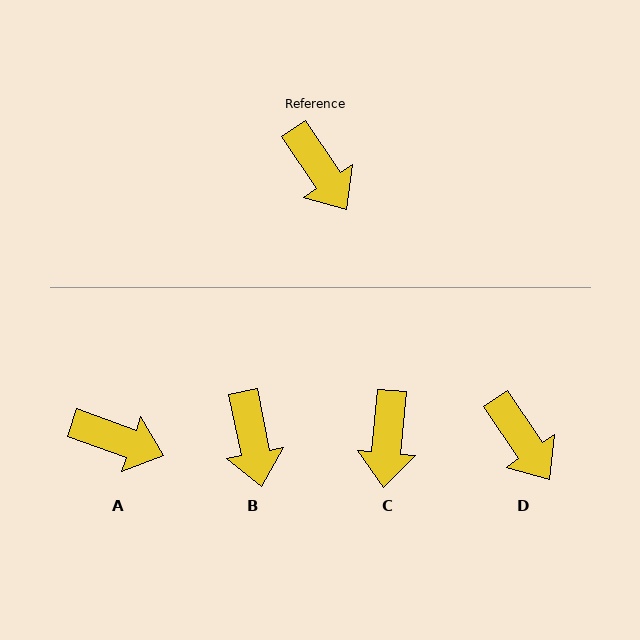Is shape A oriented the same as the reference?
No, it is off by about 36 degrees.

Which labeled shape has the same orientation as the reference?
D.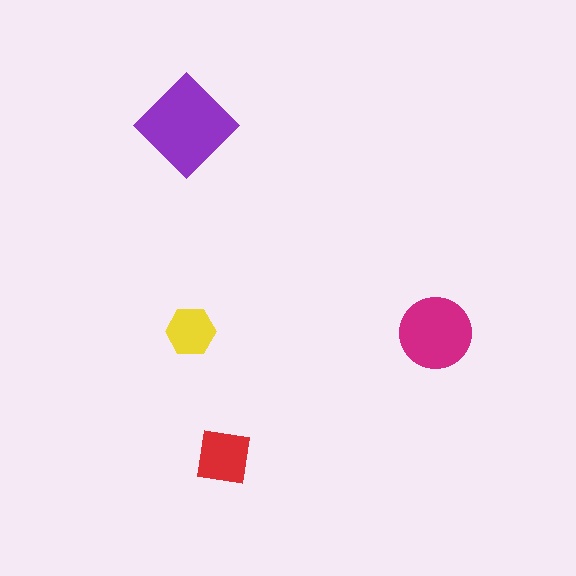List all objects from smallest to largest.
The yellow hexagon, the red square, the magenta circle, the purple diamond.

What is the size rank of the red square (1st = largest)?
3rd.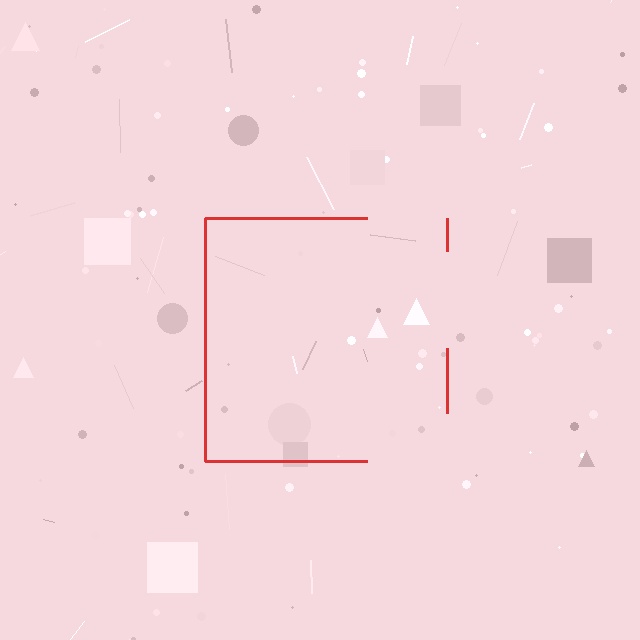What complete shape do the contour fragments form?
The contour fragments form a square.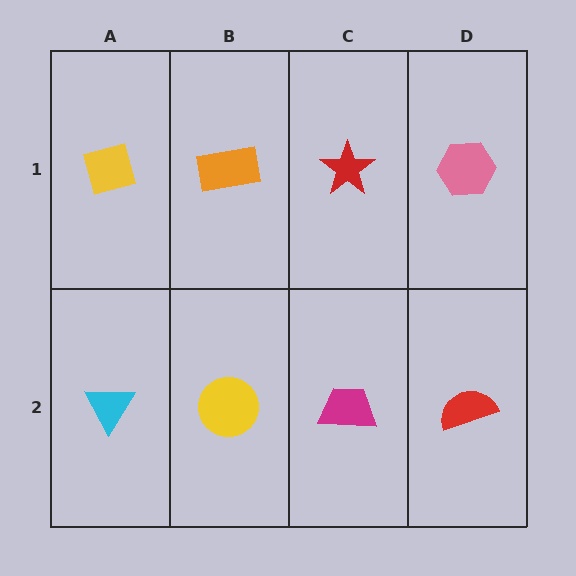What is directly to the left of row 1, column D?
A red star.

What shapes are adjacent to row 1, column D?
A red semicircle (row 2, column D), a red star (row 1, column C).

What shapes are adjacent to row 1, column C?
A magenta trapezoid (row 2, column C), an orange rectangle (row 1, column B), a pink hexagon (row 1, column D).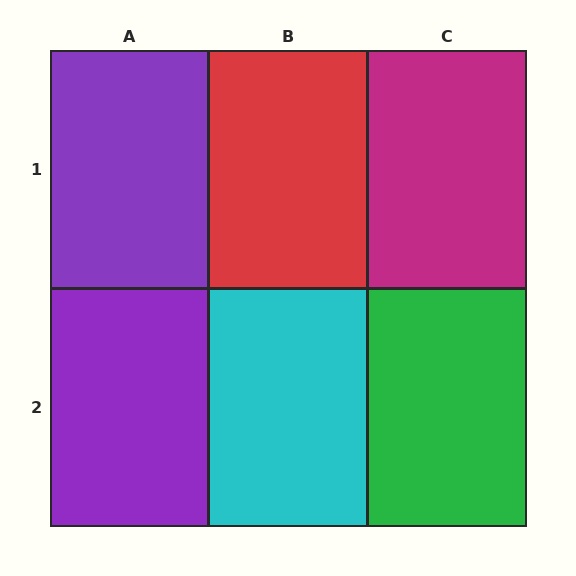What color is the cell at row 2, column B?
Cyan.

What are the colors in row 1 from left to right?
Purple, red, magenta.